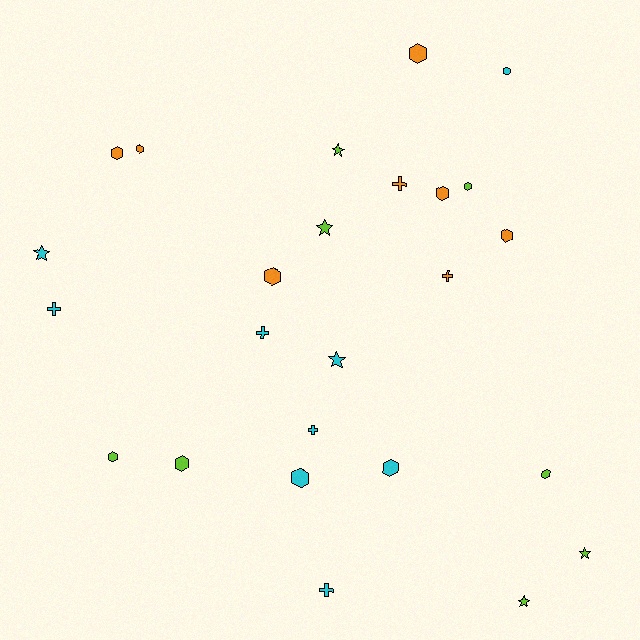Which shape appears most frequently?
Hexagon, with 13 objects.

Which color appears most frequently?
Cyan, with 9 objects.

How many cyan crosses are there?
There are 4 cyan crosses.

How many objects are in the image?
There are 25 objects.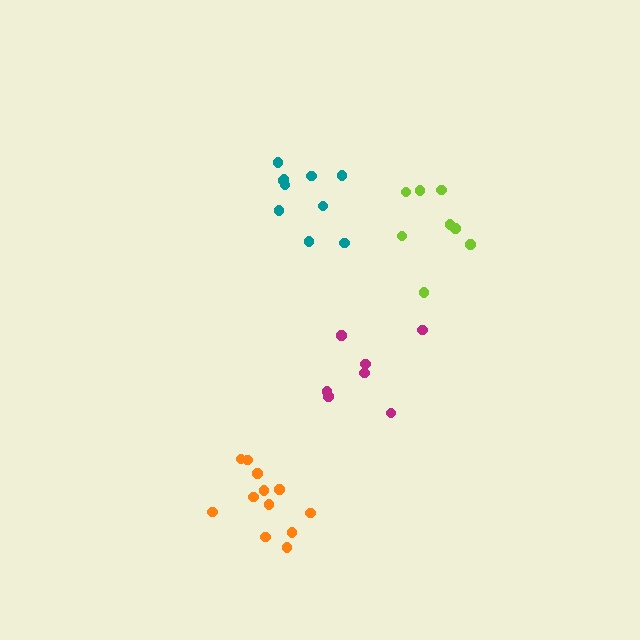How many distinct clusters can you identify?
There are 4 distinct clusters.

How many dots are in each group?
Group 1: 10 dots, Group 2: 12 dots, Group 3: 7 dots, Group 4: 8 dots (37 total).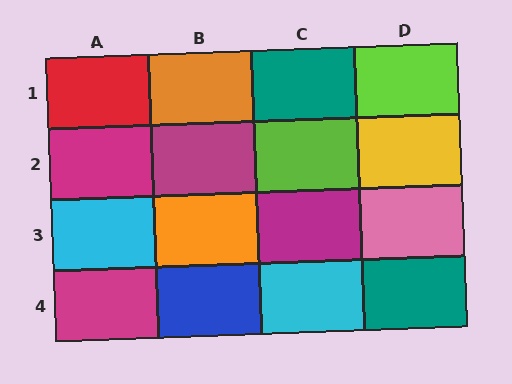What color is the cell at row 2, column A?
Magenta.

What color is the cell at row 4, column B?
Blue.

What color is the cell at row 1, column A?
Red.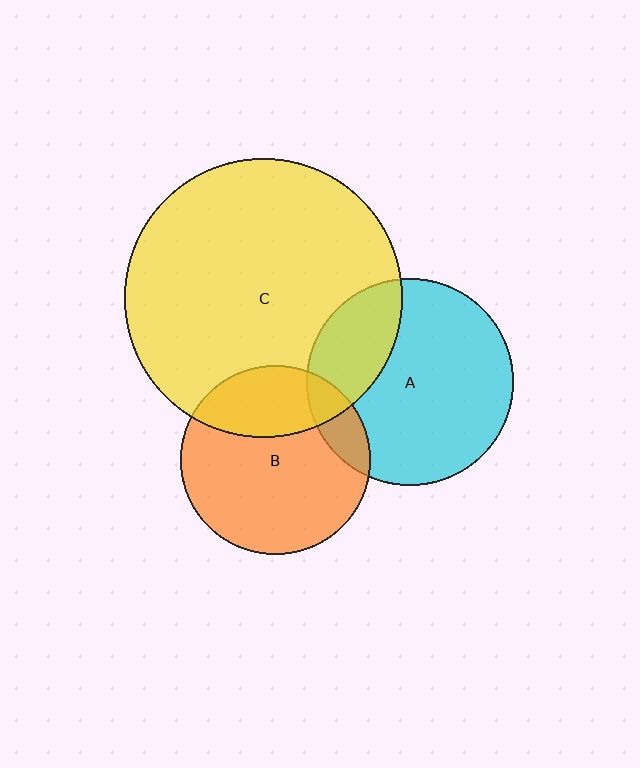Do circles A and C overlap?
Yes.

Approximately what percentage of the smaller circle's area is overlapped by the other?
Approximately 25%.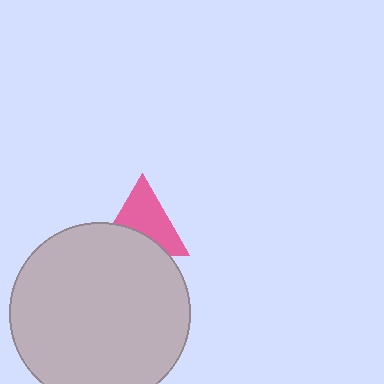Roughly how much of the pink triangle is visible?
About half of it is visible (roughly 62%).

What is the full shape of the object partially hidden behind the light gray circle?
The partially hidden object is a pink triangle.